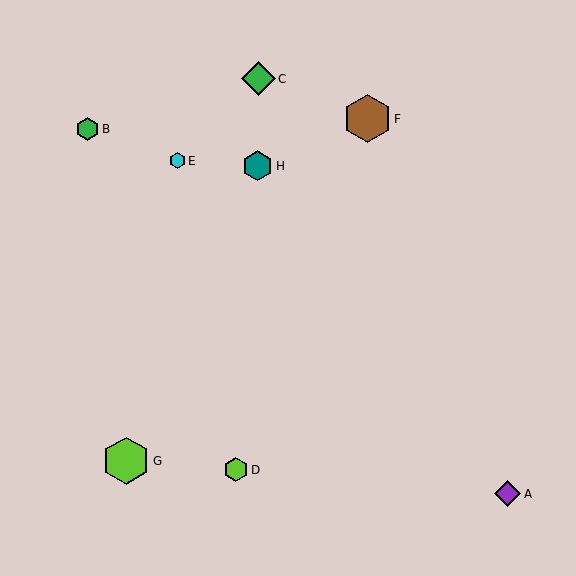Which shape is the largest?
The brown hexagon (labeled F) is the largest.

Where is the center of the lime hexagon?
The center of the lime hexagon is at (126, 461).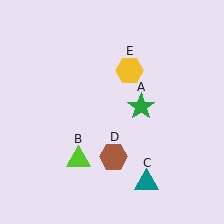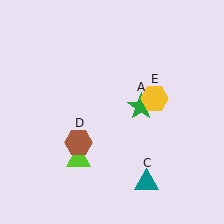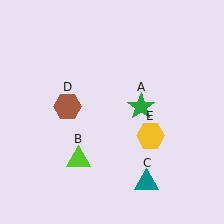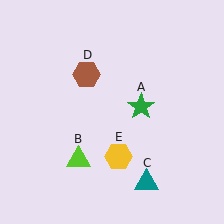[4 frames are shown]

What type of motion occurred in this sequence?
The brown hexagon (object D), yellow hexagon (object E) rotated clockwise around the center of the scene.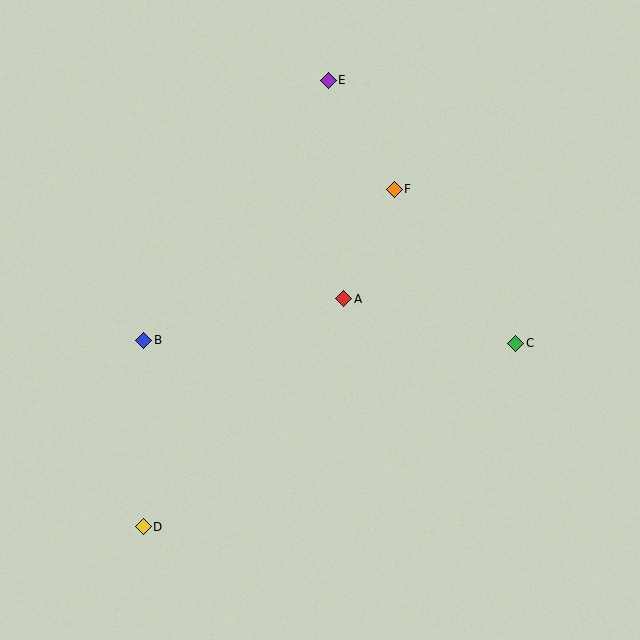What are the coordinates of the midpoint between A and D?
The midpoint between A and D is at (244, 413).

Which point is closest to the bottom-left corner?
Point D is closest to the bottom-left corner.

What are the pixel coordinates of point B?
Point B is at (144, 340).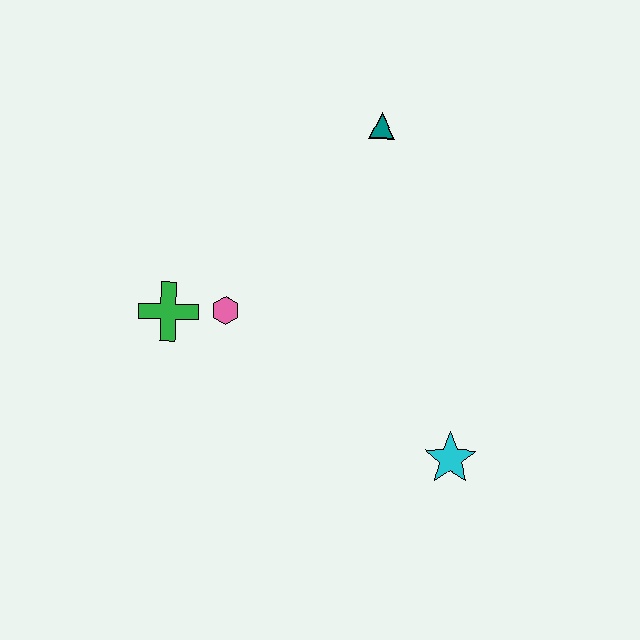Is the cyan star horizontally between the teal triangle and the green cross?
No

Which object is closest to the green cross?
The pink hexagon is closest to the green cross.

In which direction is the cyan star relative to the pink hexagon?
The cyan star is to the right of the pink hexagon.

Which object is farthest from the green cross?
The cyan star is farthest from the green cross.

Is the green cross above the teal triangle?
No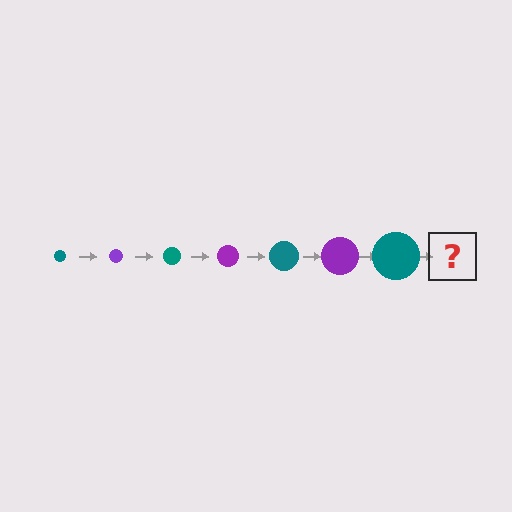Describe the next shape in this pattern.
It should be a purple circle, larger than the previous one.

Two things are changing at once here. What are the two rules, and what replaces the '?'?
The two rules are that the circle grows larger each step and the color cycles through teal and purple. The '?' should be a purple circle, larger than the previous one.